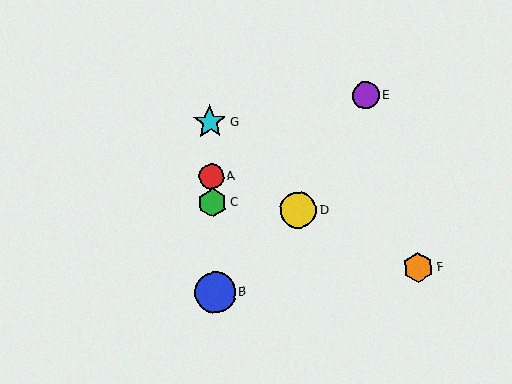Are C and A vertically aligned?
Yes, both are at x≈212.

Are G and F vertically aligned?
No, G is at x≈210 and F is at x≈418.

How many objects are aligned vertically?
4 objects (A, B, C, G) are aligned vertically.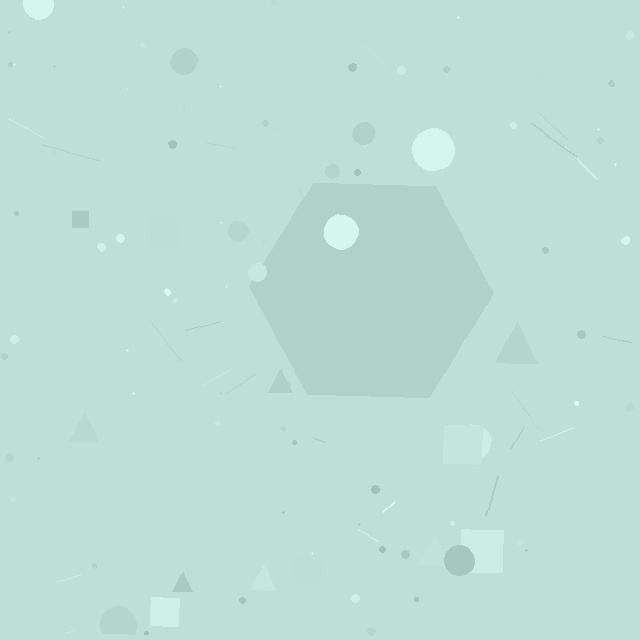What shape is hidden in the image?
A hexagon is hidden in the image.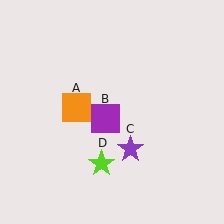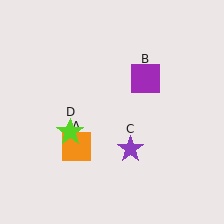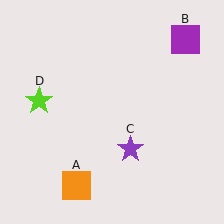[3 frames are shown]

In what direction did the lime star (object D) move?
The lime star (object D) moved up and to the left.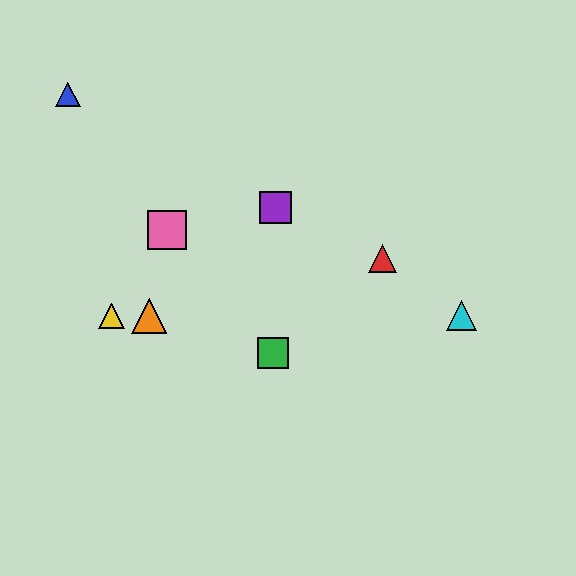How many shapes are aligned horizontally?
3 shapes (the yellow triangle, the orange triangle, the cyan triangle) are aligned horizontally.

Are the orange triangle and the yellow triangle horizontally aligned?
Yes, both are at y≈316.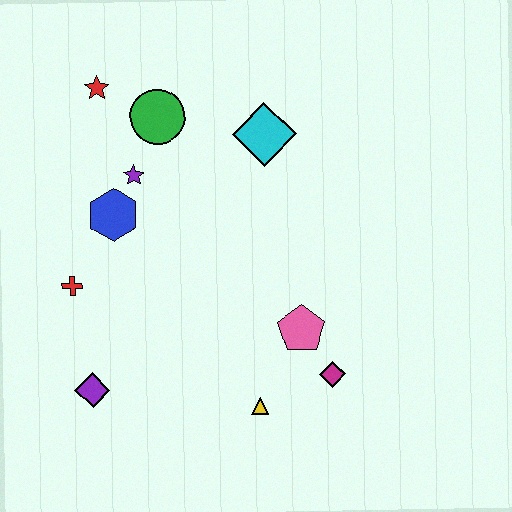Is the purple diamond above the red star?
No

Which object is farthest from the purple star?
The magenta diamond is farthest from the purple star.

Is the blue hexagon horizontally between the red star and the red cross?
No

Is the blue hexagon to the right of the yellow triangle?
No